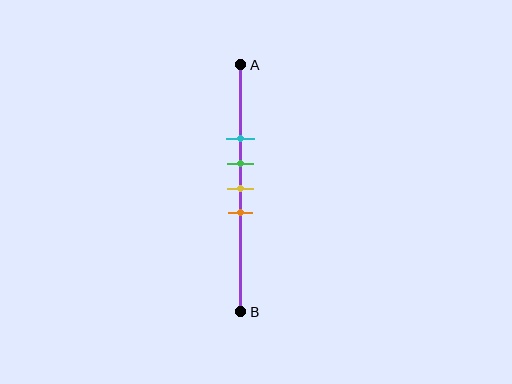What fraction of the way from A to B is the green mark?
The green mark is approximately 40% (0.4) of the way from A to B.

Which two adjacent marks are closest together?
The green and yellow marks are the closest adjacent pair.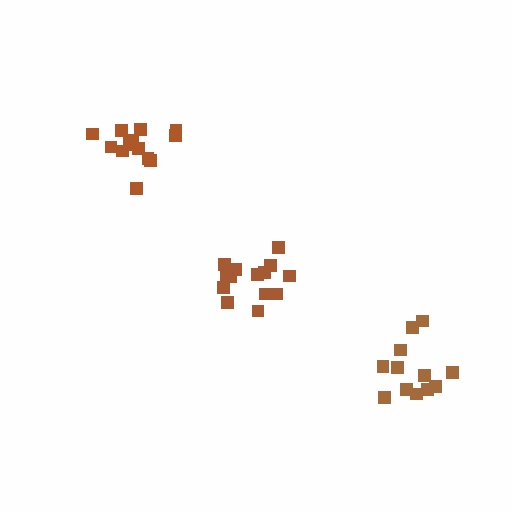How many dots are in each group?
Group 1: 14 dots, Group 2: 12 dots, Group 3: 14 dots (40 total).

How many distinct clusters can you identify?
There are 3 distinct clusters.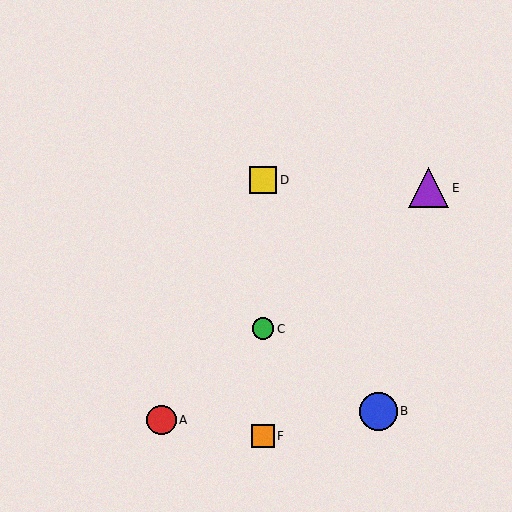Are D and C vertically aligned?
Yes, both are at x≈263.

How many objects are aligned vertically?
3 objects (C, D, F) are aligned vertically.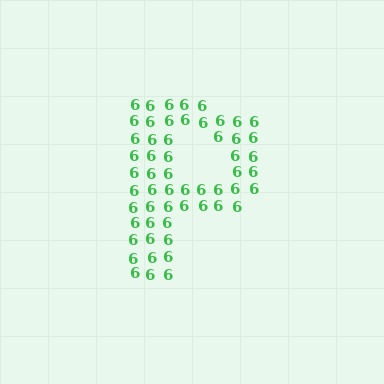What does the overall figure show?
The overall figure shows the letter P.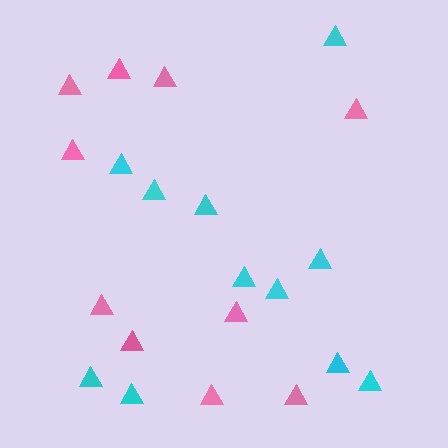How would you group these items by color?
There are 2 groups: one group of cyan triangles (11) and one group of pink triangles (10).